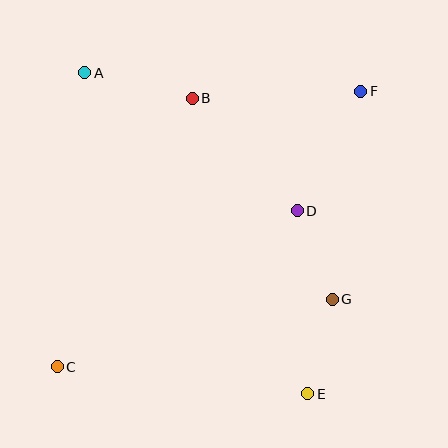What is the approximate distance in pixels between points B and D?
The distance between B and D is approximately 154 pixels.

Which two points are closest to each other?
Points D and G are closest to each other.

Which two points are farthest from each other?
Points C and F are farthest from each other.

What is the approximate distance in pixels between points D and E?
The distance between D and E is approximately 183 pixels.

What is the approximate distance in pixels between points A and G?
The distance between A and G is approximately 336 pixels.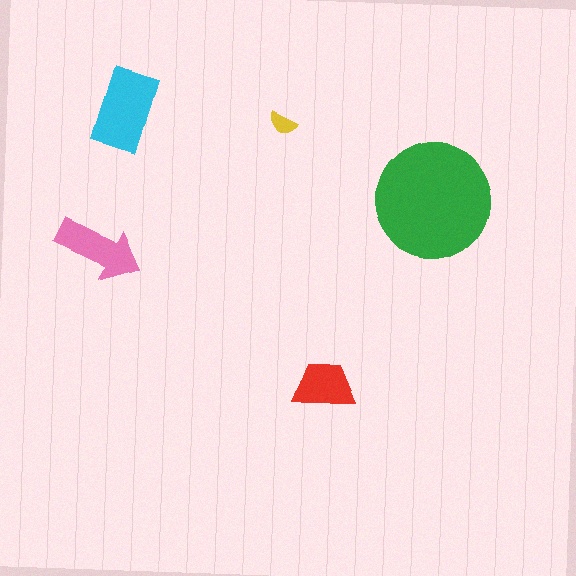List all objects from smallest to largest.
The yellow semicircle, the red trapezoid, the pink arrow, the cyan rectangle, the green circle.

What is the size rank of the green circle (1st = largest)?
1st.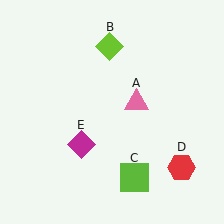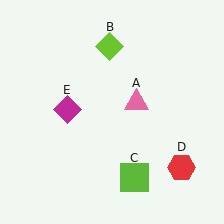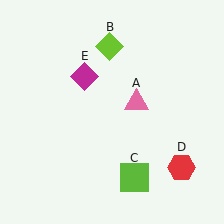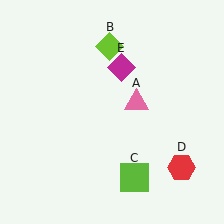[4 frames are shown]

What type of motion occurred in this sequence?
The magenta diamond (object E) rotated clockwise around the center of the scene.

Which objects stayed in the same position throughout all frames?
Pink triangle (object A) and lime diamond (object B) and lime square (object C) and red hexagon (object D) remained stationary.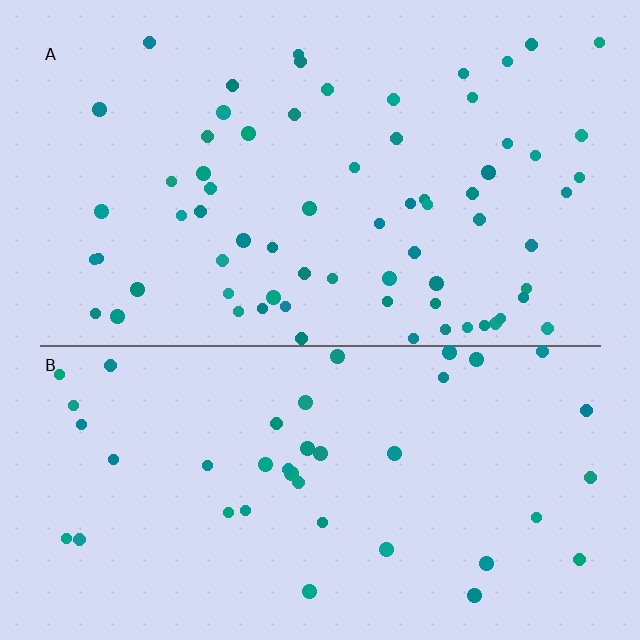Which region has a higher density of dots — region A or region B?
A (the top).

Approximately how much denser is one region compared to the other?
Approximately 1.7× — region A over region B.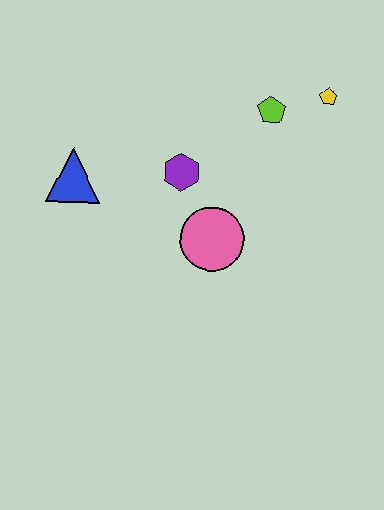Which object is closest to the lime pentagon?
The yellow pentagon is closest to the lime pentagon.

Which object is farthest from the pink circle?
The yellow pentagon is farthest from the pink circle.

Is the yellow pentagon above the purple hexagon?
Yes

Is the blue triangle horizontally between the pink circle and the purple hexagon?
No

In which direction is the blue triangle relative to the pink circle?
The blue triangle is to the left of the pink circle.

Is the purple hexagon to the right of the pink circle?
No